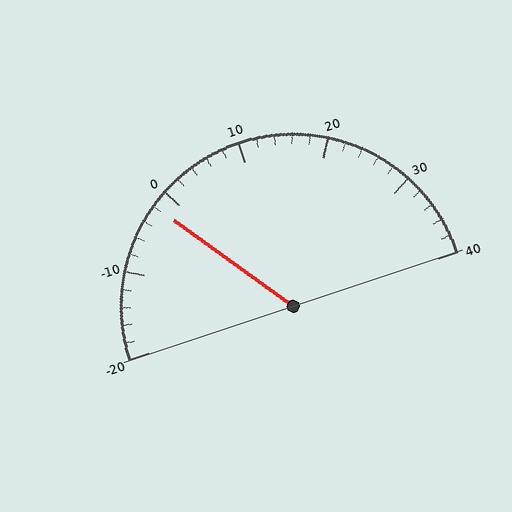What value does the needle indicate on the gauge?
The needle indicates approximately -2.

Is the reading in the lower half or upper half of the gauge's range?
The reading is in the lower half of the range (-20 to 40).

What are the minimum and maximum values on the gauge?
The gauge ranges from -20 to 40.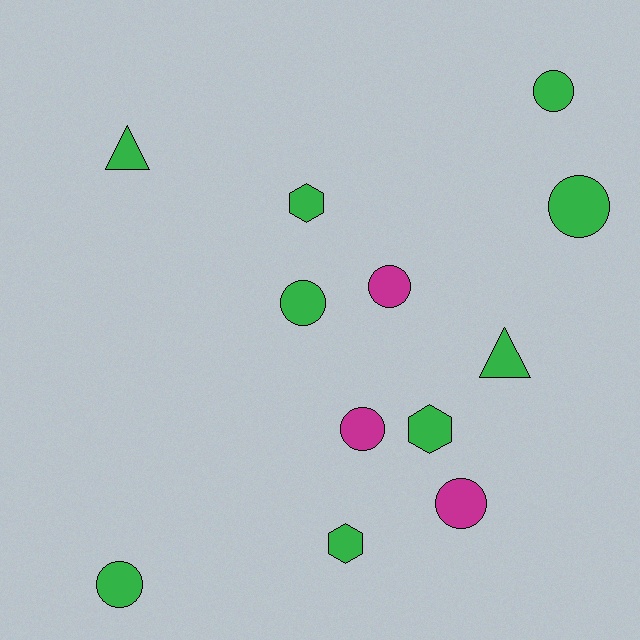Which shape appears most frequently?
Circle, with 7 objects.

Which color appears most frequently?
Green, with 9 objects.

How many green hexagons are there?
There are 3 green hexagons.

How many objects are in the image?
There are 12 objects.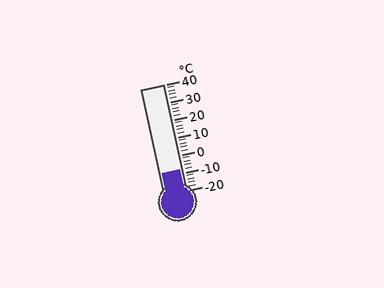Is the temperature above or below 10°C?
The temperature is below 10°C.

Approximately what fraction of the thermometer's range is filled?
The thermometer is filled to approximately 20% of its range.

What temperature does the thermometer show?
The thermometer shows approximately -8°C.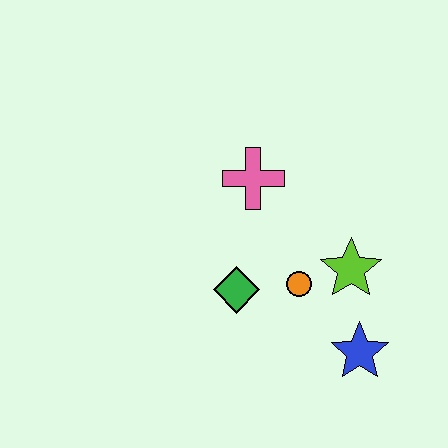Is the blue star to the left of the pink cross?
No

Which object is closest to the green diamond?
The orange circle is closest to the green diamond.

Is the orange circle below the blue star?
No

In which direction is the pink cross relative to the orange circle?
The pink cross is above the orange circle.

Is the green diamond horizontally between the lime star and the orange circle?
No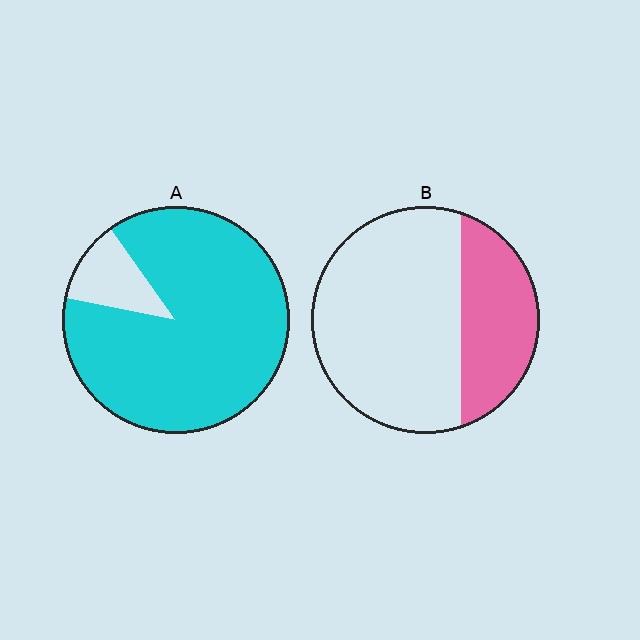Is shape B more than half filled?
No.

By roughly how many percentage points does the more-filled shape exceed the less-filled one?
By roughly 60 percentage points (A over B).